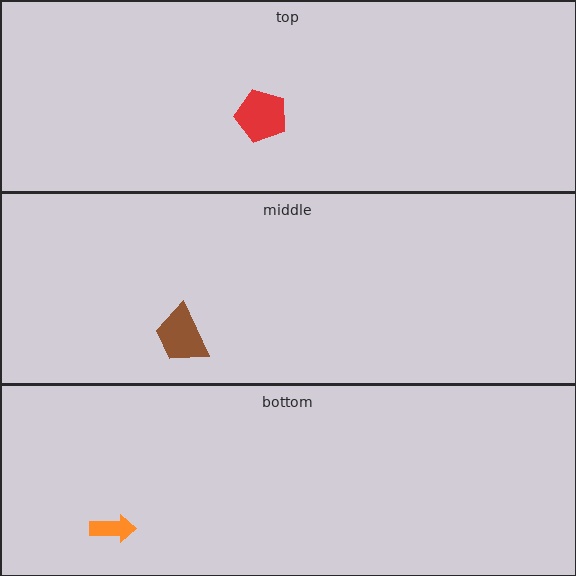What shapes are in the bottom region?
The orange arrow.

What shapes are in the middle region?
The brown trapezoid.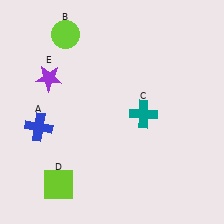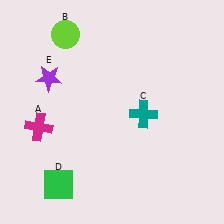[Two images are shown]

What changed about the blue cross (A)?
In Image 1, A is blue. In Image 2, it changed to magenta.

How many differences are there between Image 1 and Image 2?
There are 2 differences between the two images.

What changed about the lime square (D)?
In Image 1, D is lime. In Image 2, it changed to green.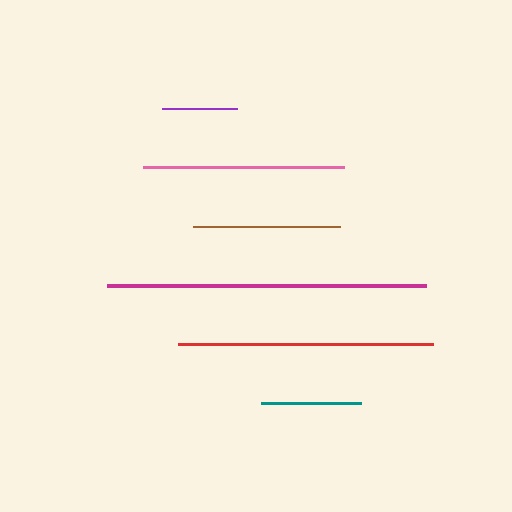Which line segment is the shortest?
The purple line is the shortest at approximately 76 pixels.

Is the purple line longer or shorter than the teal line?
The teal line is longer than the purple line.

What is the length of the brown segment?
The brown segment is approximately 147 pixels long.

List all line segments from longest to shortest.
From longest to shortest: magenta, red, pink, brown, teal, purple.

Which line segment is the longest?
The magenta line is the longest at approximately 319 pixels.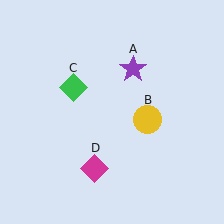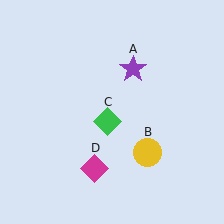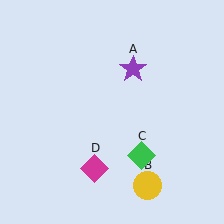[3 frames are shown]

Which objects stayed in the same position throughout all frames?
Purple star (object A) and magenta diamond (object D) remained stationary.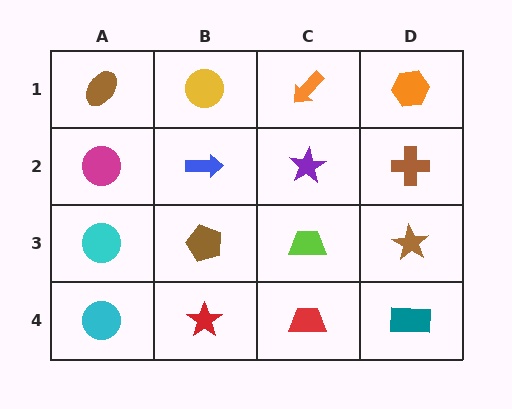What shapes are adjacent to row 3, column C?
A purple star (row 2, column C), a red trapezoid (row 4, column C), a brown pentagon (row 3, column B), a brown star (row 3, column D).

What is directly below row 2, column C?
A lime trapezoid.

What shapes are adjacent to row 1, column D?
A brown cross (row 2, column D), an orange arrow (row 1, column C).